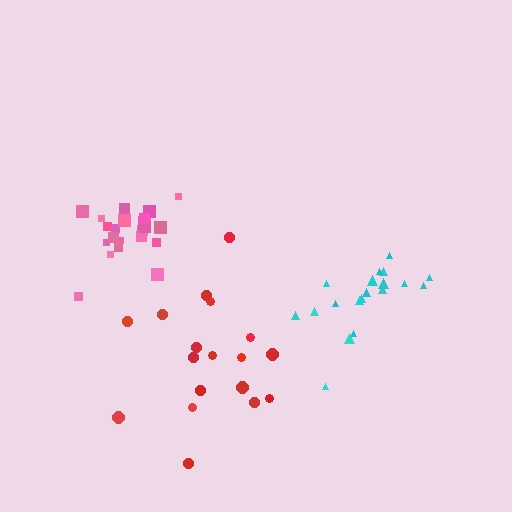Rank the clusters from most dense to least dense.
pink, cyan, red.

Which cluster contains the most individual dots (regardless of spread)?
Pink (23).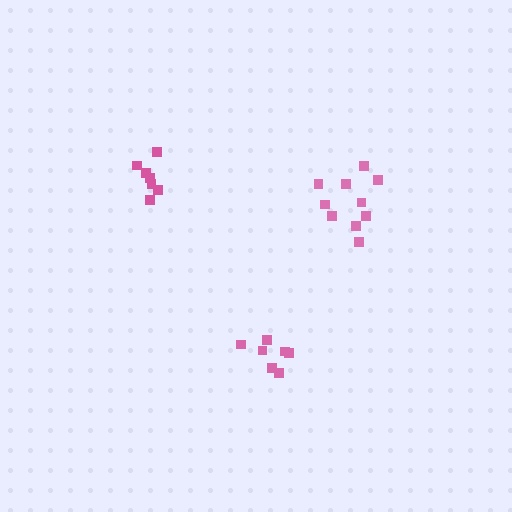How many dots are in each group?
Group 1: 10 dots, Group 2: 7 dots, Group 3: 7 dots (24 total).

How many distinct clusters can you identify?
There are 3 distinct clusters.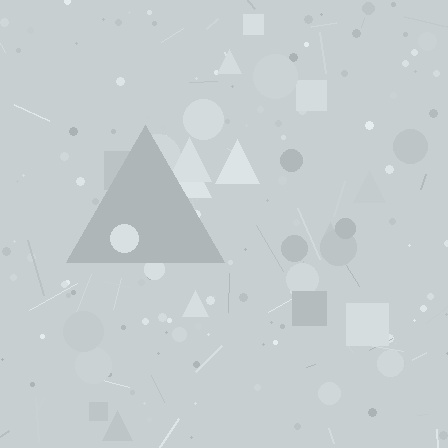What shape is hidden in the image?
A triangle is hidden in the image.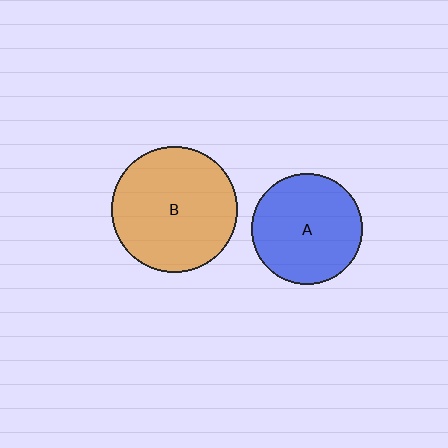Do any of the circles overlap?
No, none of the circles overlap.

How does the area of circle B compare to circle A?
Approximately 1.3 times.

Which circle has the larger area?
Circle B (orange).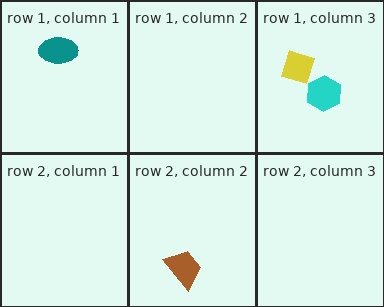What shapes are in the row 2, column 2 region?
The brown trapezoid.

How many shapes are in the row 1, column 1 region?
1.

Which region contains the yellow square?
The row 1, column 3 region.